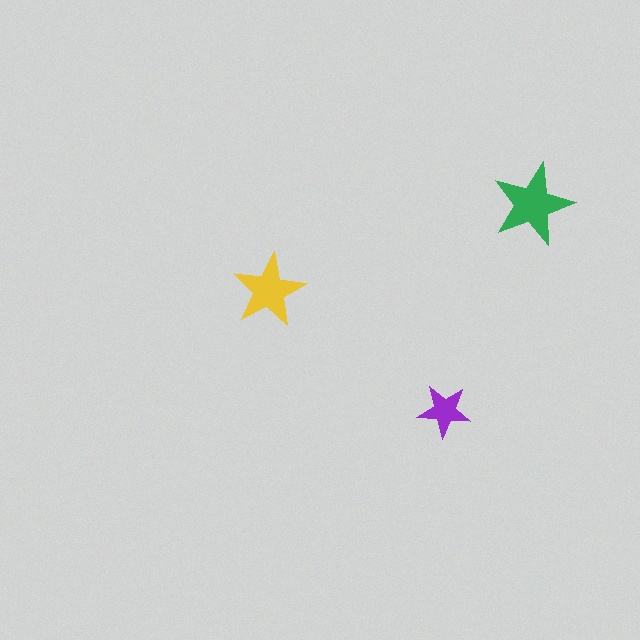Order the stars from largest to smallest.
the green one, the yellow one, the purple one.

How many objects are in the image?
There are 3 objects in the image.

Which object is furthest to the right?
The green star is rightmost.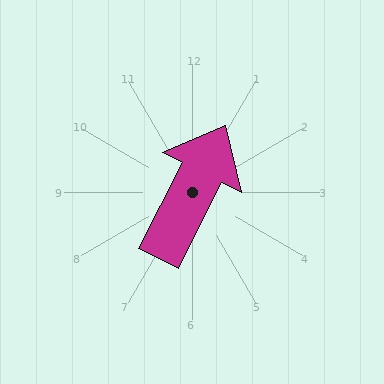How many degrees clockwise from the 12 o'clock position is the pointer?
Approximately 27 degrees.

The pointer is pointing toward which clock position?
Roughly 1 o'clock.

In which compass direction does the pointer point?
Northeast.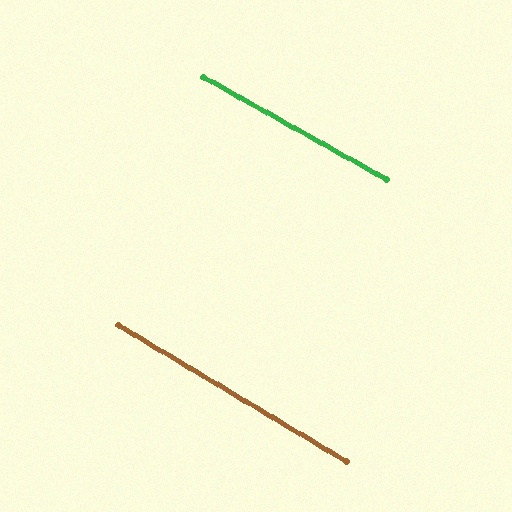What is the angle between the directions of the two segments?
Approximately 2 degrees.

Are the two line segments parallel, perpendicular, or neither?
Parallel — their directions differ by only 1.7°.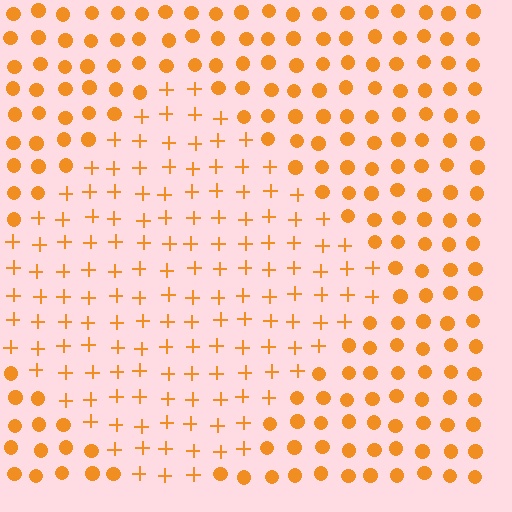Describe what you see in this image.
The image is filled with small orange elements arranged in a uniform grid. A diamond-shaped region contains plus signs, while the surrounding area contains circles. The boundary is defined purely by the change in element shape.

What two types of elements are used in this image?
The image uses plus signs inside the diamond region and circles outside it.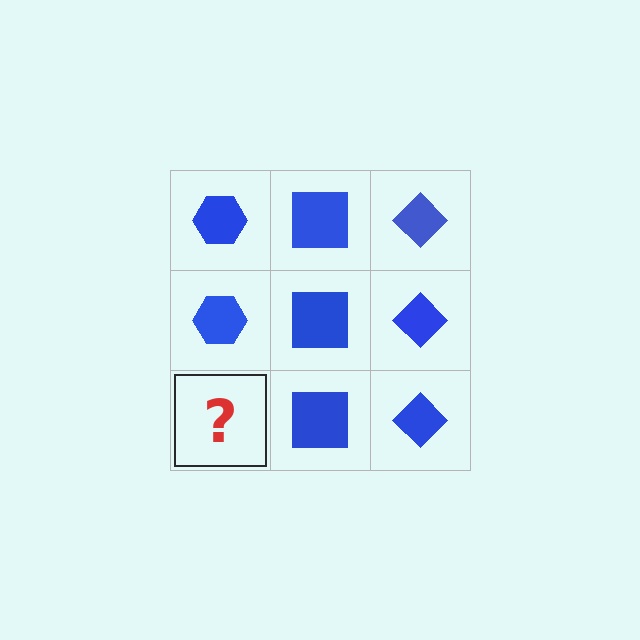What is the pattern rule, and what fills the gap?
The rule is that each column has a consistent shape. The gap should be filled with a blue hexagon.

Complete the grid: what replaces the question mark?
The question mark should be replaced with a blue hexagon.